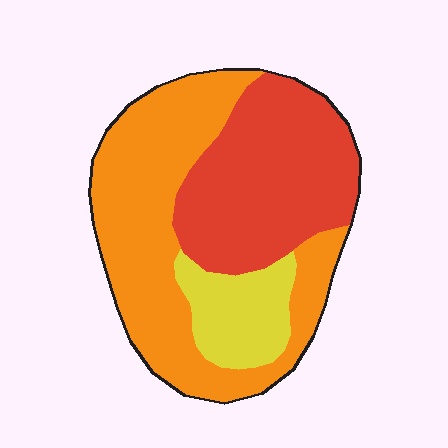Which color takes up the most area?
Orange, at roughly 50%.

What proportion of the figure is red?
Red takes up about three eighths (3/8) of the figure.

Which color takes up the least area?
Yellow, at roughly 15%.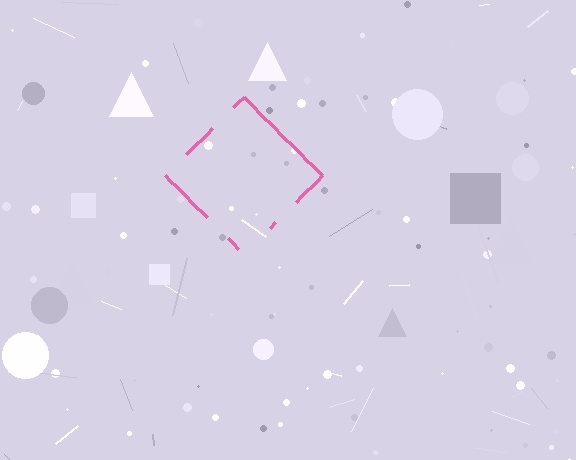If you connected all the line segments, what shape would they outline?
They would outline a diamond.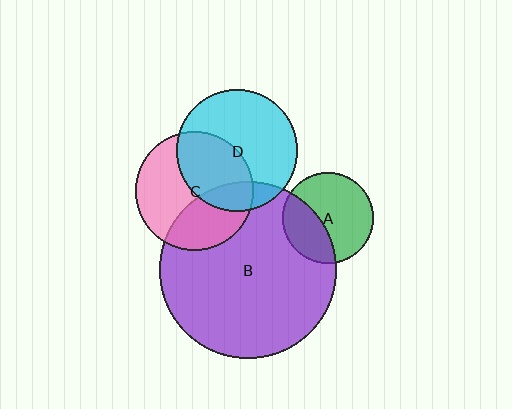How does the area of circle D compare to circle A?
Approximately 1.8 times.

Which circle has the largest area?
Circle B (purple).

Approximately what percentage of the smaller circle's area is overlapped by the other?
Approximately 35%.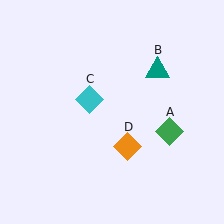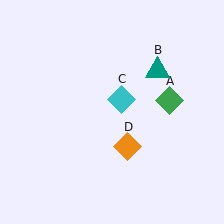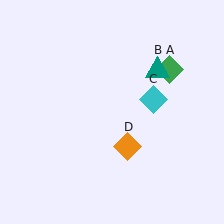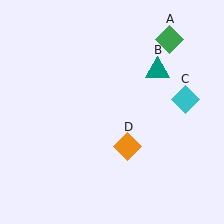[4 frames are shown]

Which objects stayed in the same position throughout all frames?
Teal triangle (object B) and orange diamond (object D) remained stationary.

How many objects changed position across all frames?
2 objects changed position: green diamond (object A), cyan diamond (object C).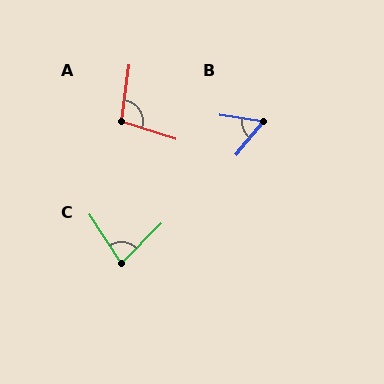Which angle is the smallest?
B, at approximately 59 degrees.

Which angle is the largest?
A, at approximately 100 degrees.